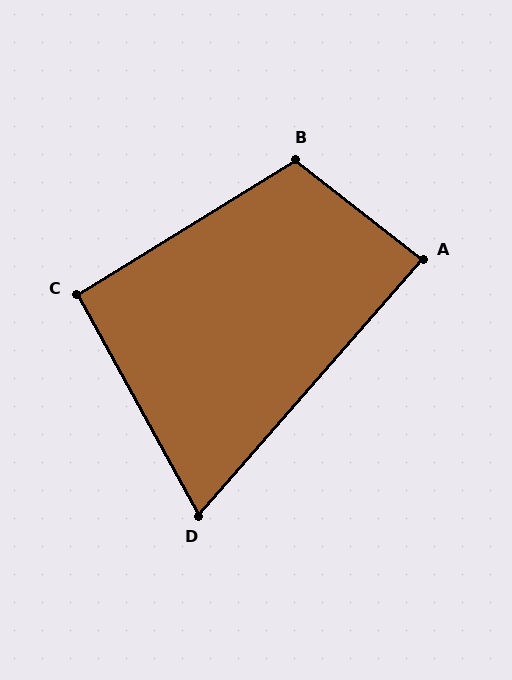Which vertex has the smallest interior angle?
D, at approximately 70 degrees.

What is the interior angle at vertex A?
Approximately 87 degrees (approximately right).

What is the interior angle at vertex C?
Approximately 93 degrees (approximately right).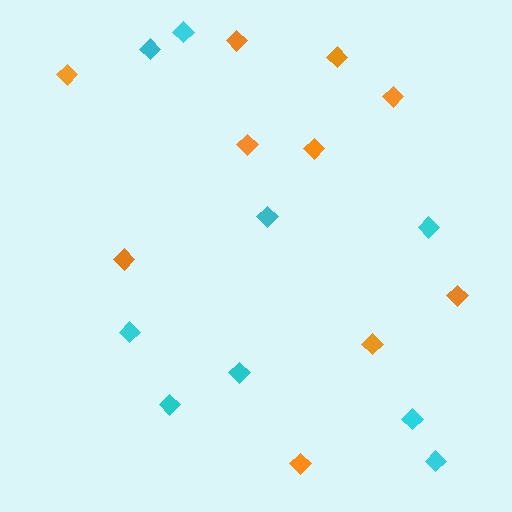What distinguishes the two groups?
There are 2 groups: one group of orange diamonds (10) and one group of cyan diamonds (9).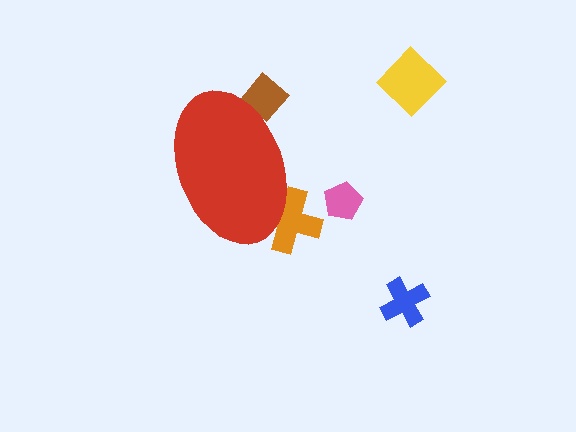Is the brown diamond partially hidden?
Yes, the brown diamond is partially hidden behind the red ellipse.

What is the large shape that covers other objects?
A red ellipse.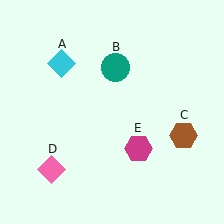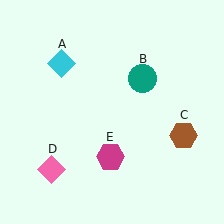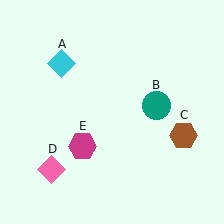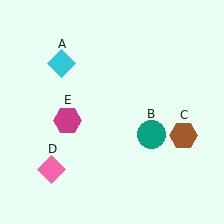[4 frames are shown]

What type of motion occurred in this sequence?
The teal circle (object B), magenta hexagon (object E) rotated clockwise around the center of the scene.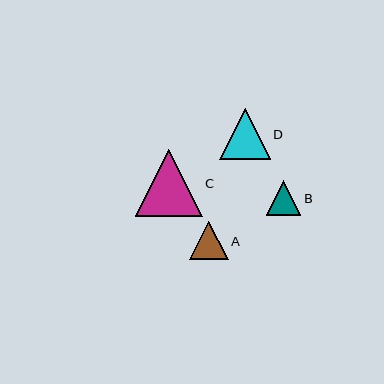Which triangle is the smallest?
Triangle B is the smallest with a size of approximately 34 pixels.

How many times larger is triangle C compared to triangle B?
Triangle C is approximately 1.9 times the size of triangle B.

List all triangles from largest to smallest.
From largest to smallest: C, D, A, B.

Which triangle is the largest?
Triangle C is the largest with a size of approximately 67 pixels.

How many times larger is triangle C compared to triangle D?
Triangle C is approximately 1.3 times the size of triangle D.